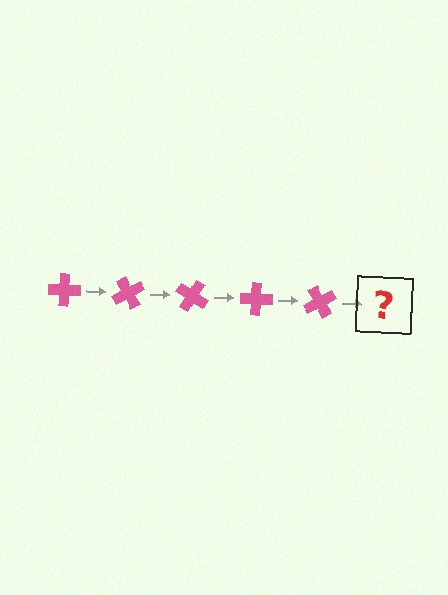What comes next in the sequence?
The next element should be a pink cross rotated 300 degrees.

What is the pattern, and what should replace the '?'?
The pattern is that the cross rotates 60 degrees each step. The '?' should be a pink cross rotated 300 degrees.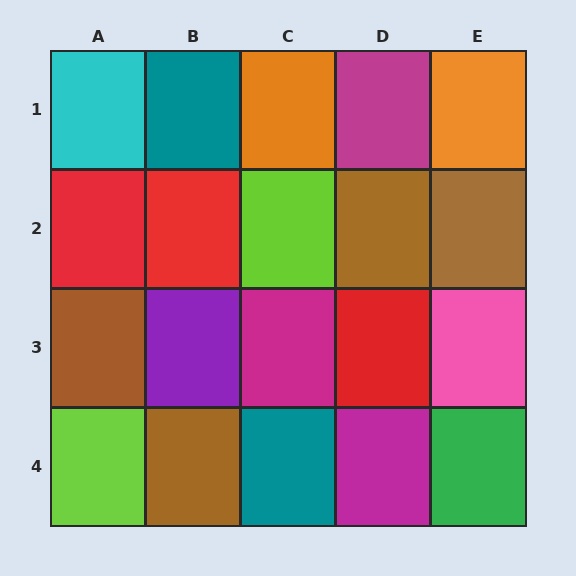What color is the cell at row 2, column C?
Lime.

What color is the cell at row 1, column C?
Orange.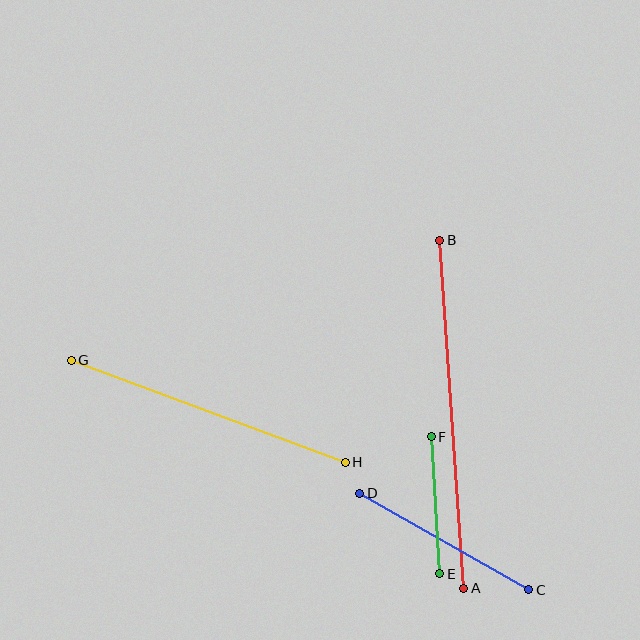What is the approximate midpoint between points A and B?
The midpoint is at approximately (452, 414) pixels.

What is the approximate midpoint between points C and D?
The midpoint is at approximately (444, 542) pixels.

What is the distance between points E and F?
The distance is approximately 137 pixels.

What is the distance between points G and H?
The distance is approximately 292 pixels.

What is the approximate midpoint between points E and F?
The midpoint is at approximately (435, 505) pixels.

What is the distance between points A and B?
The distance is approximately 349 pixels.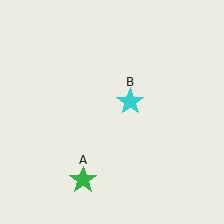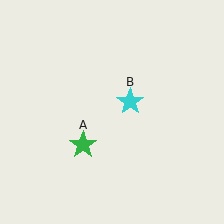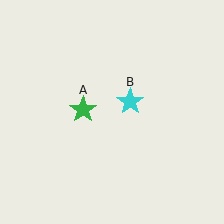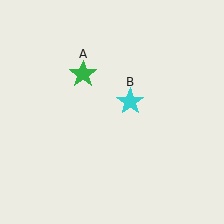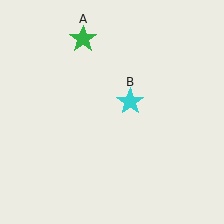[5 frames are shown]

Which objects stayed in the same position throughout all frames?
Cyan star (object B) remained stationary.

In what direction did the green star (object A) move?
The green star (object A) moved up.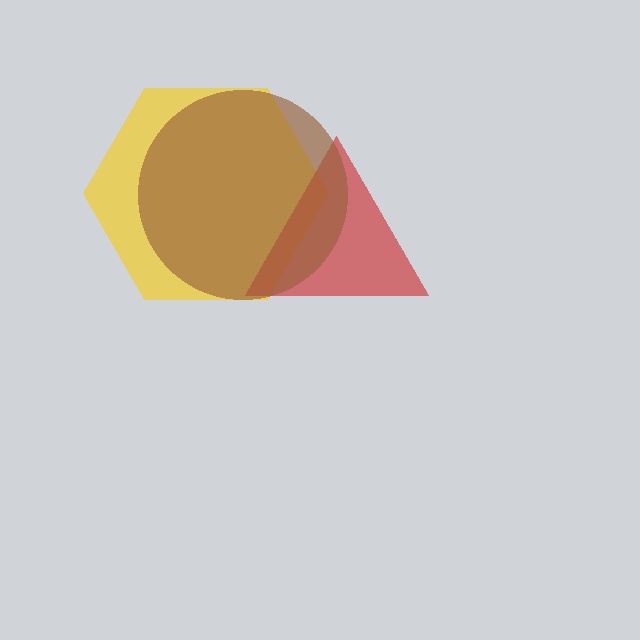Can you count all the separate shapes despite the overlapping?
Yes, there are 3 separate shapes.